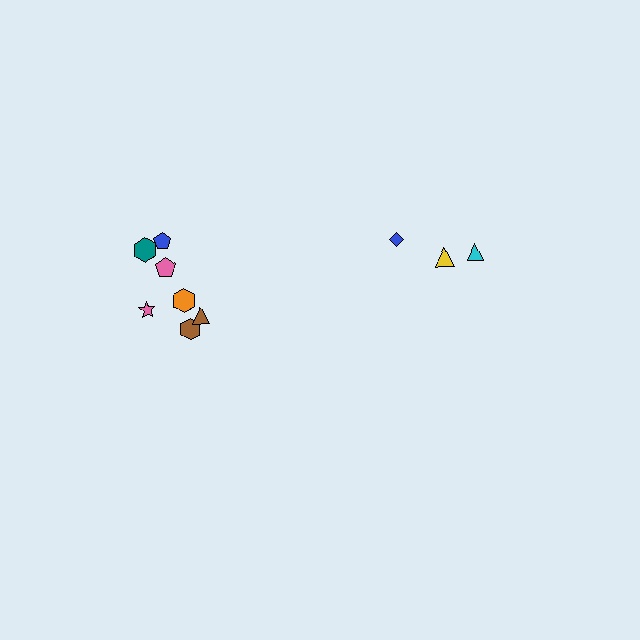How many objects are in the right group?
There are 3 objects.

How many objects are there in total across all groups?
There are 10 objects.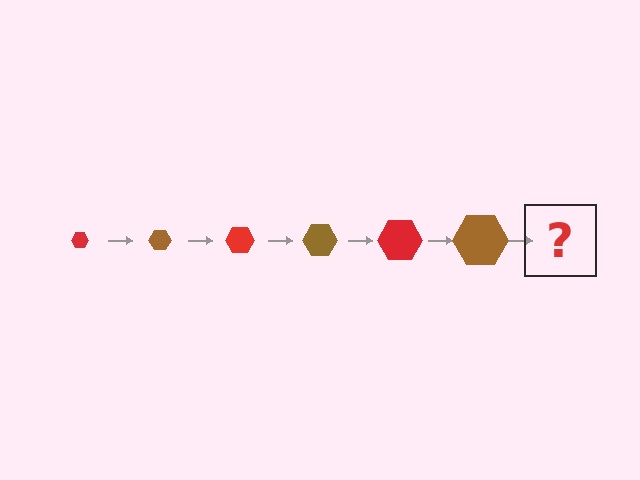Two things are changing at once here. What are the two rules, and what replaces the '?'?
The two rules are that the hexagon grows larger each step and the color cycles through red and brown. The '?' should be a red hexagon, larger than the previous one.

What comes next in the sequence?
The next element should be a red hexagon, larger than the previous one.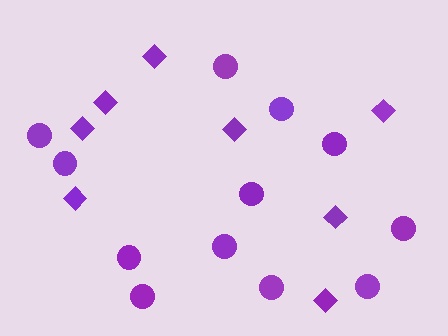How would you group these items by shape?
There are 2 groups: one group of circles (12) and one group of diamonds (8).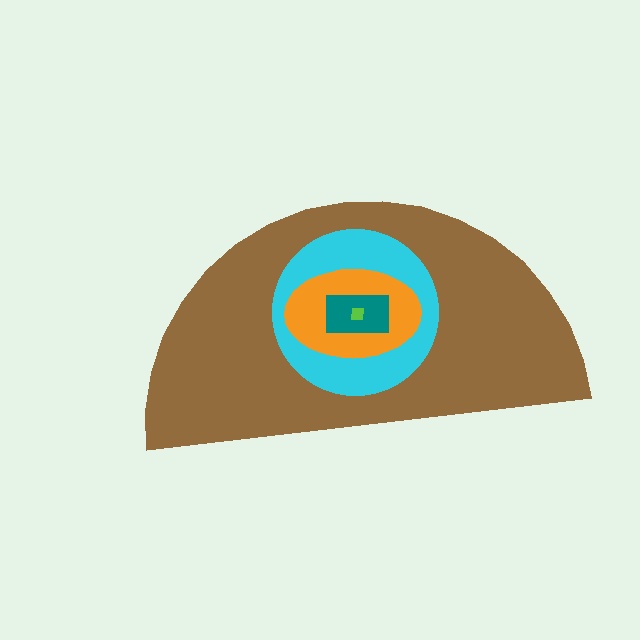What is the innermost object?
The lime square.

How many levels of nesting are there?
5.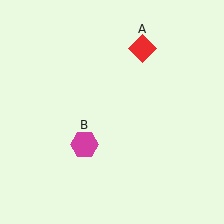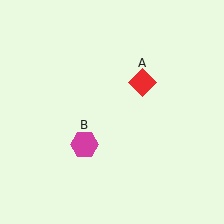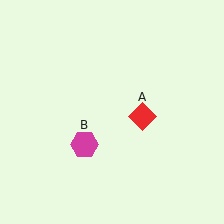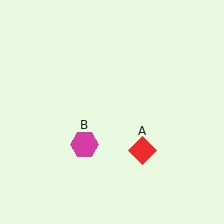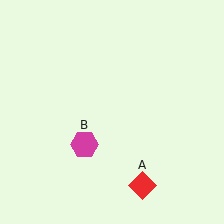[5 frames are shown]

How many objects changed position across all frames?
1 object changed position: red diamond (object A).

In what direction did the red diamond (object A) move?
The red diamond (object A) moved down.